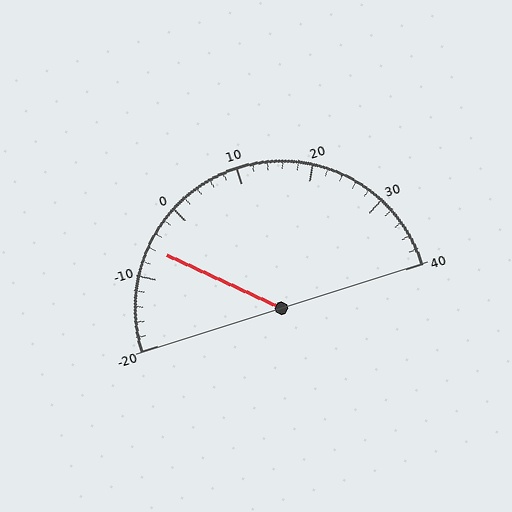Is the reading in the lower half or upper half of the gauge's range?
The reading is in the lower half of the range (-20 to 40).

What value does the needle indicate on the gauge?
The needle indicates approximately -6.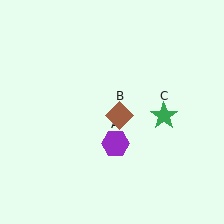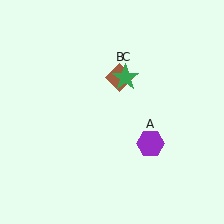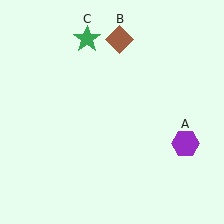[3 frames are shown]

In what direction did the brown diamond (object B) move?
The brown diamond (object B) moved up.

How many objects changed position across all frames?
3 objects changed position: purple hexagon (object A), brown diamond (object B), green star (object C).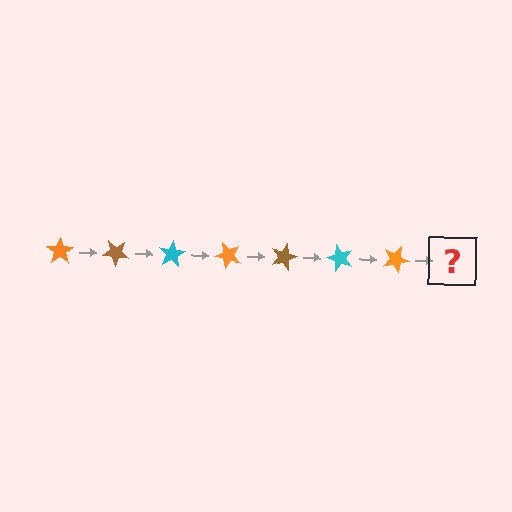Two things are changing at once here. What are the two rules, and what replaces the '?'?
The two rules are that it rotates 40 degrees each step and the color cycles through orange, brown, and cyan. The '?' should be a brown star, rotated 280 degrees from the start.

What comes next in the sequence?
The next element should be a brown star, rotated 280 degrees from the start.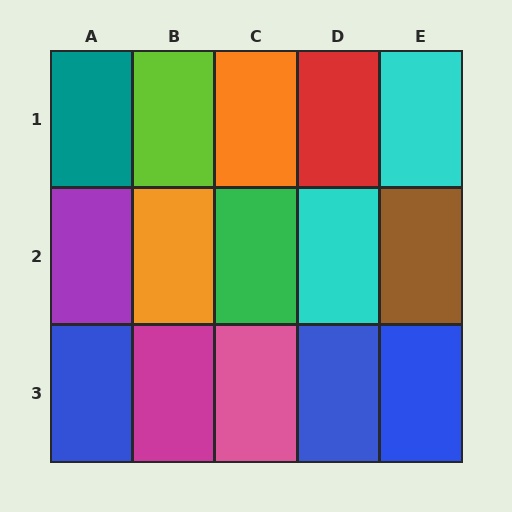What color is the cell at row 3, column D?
Blue.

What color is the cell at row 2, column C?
Green.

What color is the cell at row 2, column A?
Purple.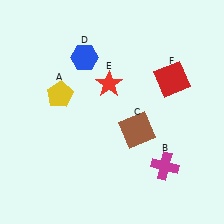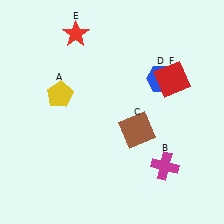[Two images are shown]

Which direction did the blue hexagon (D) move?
The blue hexagon (D) moved right.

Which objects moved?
The objects that moved are: the blue hexagon (D), the red star (E).